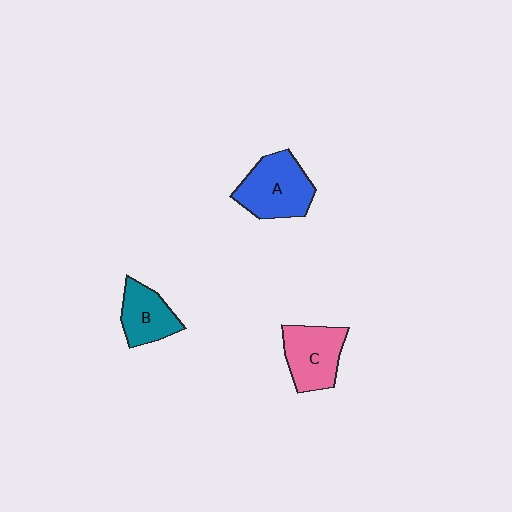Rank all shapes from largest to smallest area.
From largest to smallest: A (blue), C (pink), B (teal).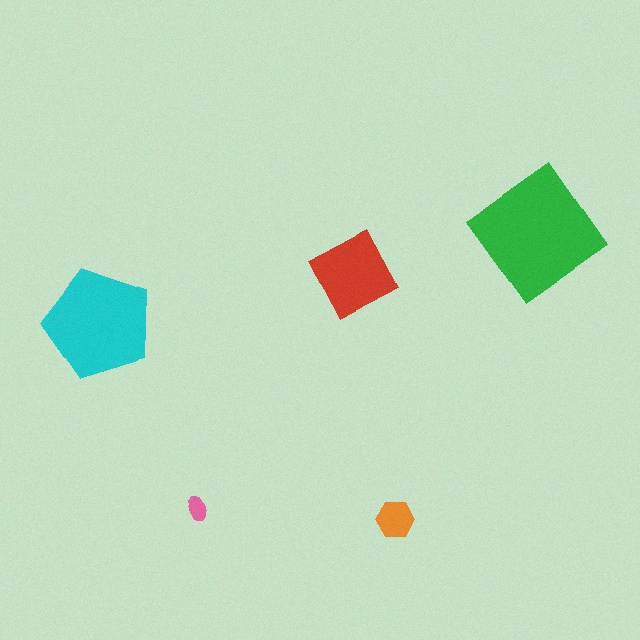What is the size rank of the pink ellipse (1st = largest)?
5th.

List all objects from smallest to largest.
The pink ellipse, the orange hexagon, the red diamond, the cyan pentagon, the green diamond.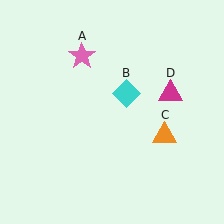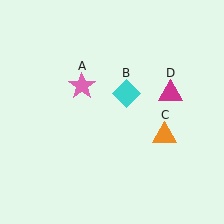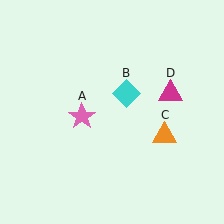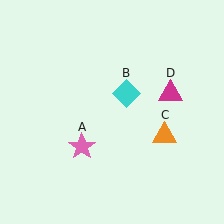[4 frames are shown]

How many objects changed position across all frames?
1 object changed position: pink star (object A).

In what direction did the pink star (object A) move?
The pink star (object A) moved down.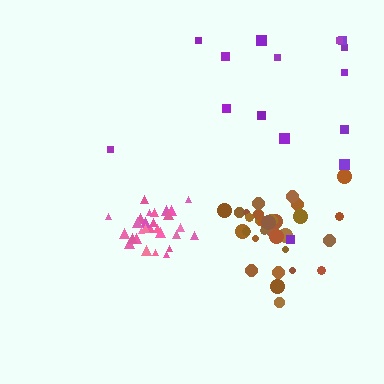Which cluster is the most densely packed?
Pink.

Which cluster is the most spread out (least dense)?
Purple.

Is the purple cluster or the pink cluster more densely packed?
Pink.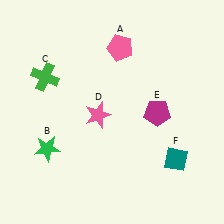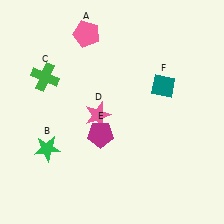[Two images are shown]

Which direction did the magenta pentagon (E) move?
The magenta pentagon (E) moved left.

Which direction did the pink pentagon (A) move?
The pink pentagon (A) moved left.